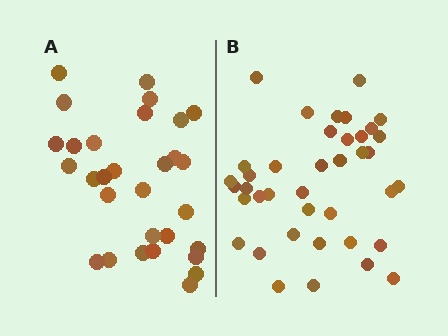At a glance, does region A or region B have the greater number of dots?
Region B (the right region) has more dots.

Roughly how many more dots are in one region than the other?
Region B has roughly 8 or so more dots than region A.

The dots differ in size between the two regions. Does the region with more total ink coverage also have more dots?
No. Region A has more total ink coverage because its dots are larger, but region B actually contains more individual dots. Total area can be misleading — the number of items is what matters here.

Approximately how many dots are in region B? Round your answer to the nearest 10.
About 40 dots. (The exact count is 39, which rounds to 40.)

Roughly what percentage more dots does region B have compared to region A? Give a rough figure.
About 30% more.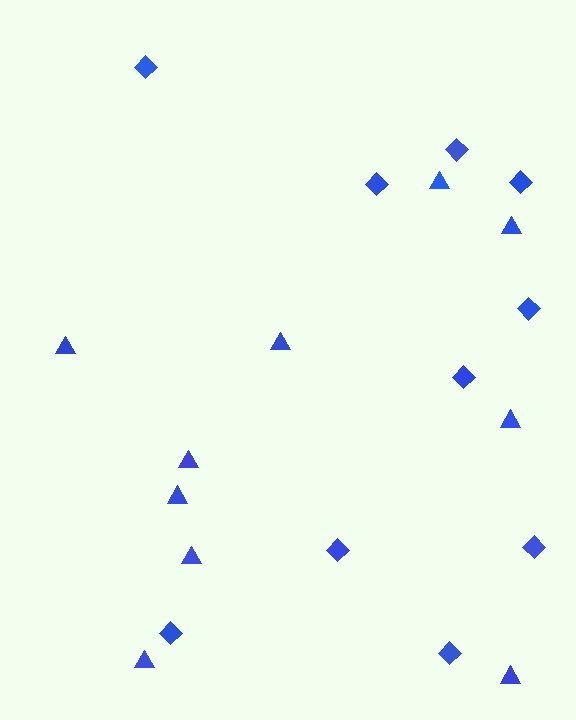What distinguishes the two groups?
There are 2 groups: one group of diamonds (10) and one group of triangles (10).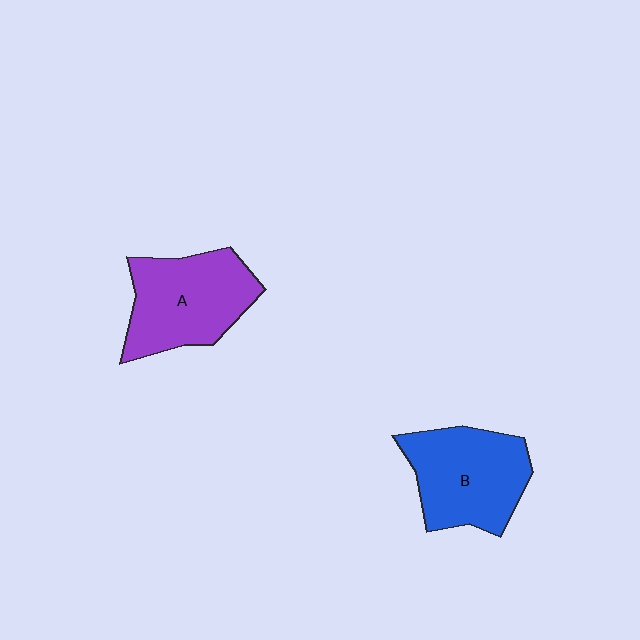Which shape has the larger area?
Shape B (blue).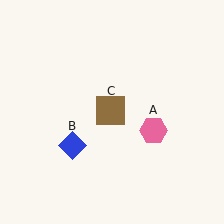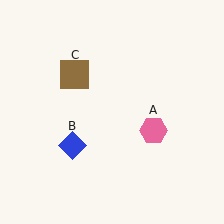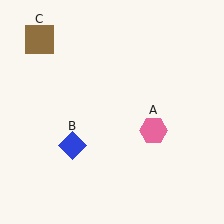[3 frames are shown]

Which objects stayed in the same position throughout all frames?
Pink hexagon (object A) and blue diamond (object B) remained stationary.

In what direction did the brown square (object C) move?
The brown square (object C) moved up and to the left.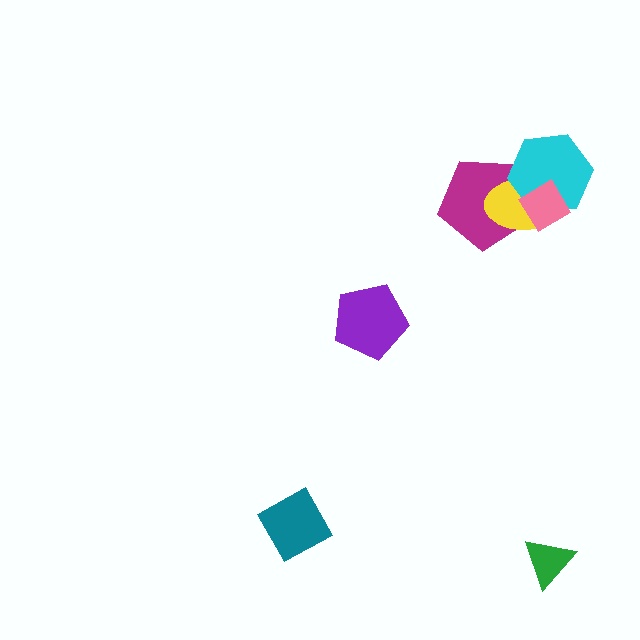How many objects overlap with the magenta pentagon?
3 objects overlap with the magenta pentagon.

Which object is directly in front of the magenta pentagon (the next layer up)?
The yellow ellipse is directly in front of the magenta pentagon.